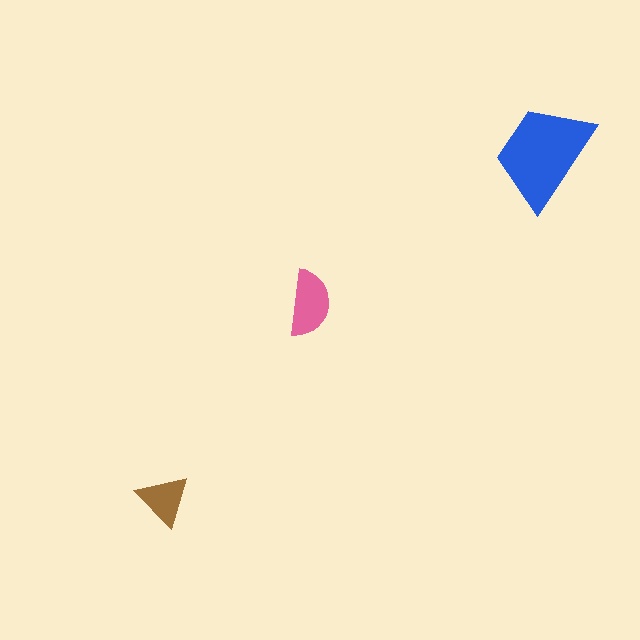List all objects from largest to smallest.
The blue trapezoid, the pink semicircle, the brown triangle.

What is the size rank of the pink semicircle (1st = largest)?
2nd.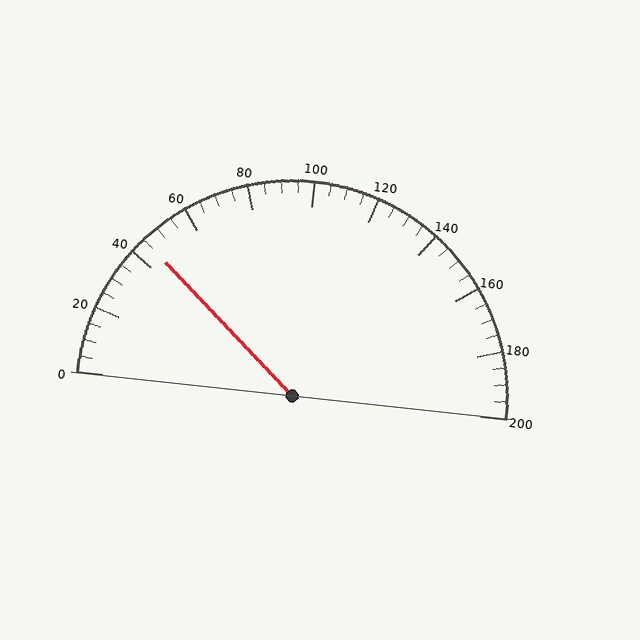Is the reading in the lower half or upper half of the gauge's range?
The reading is in the lower half of the range (0 to 200).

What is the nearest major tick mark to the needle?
The nearest major tick mark is 40.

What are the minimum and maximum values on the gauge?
The gauge ranges from 0 to 200.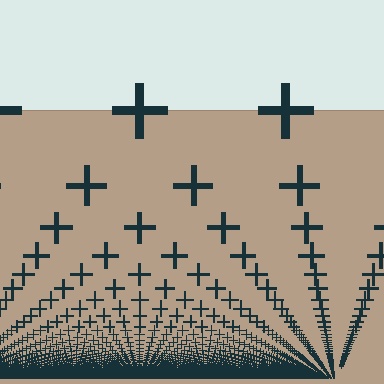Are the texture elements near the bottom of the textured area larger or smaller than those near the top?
Smaller. The gradient is inverted — elements near the bottom are smaller and denser.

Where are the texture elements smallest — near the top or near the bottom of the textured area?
Near the bottom.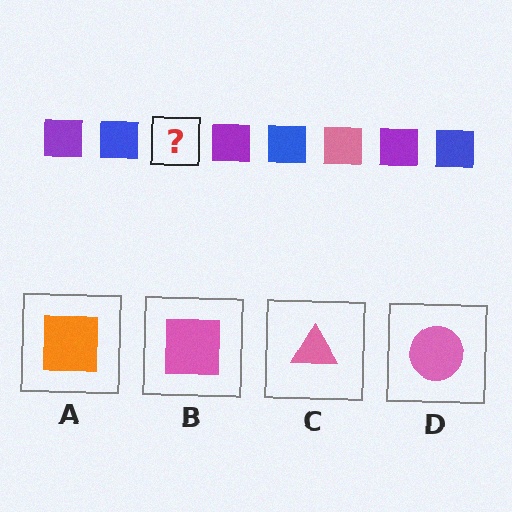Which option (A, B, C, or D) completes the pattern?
B.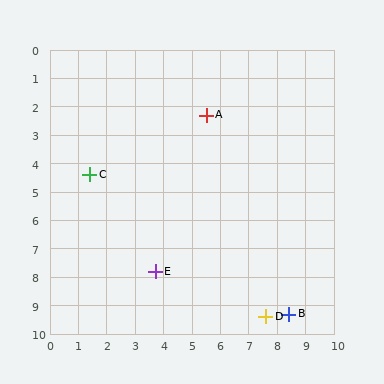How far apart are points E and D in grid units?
Points E and D are about 4.2 grid units apart.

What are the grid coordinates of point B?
Point B is at approximately (8.4, 9.3).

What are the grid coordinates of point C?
Point C is at approximately (1.4, 4.4).